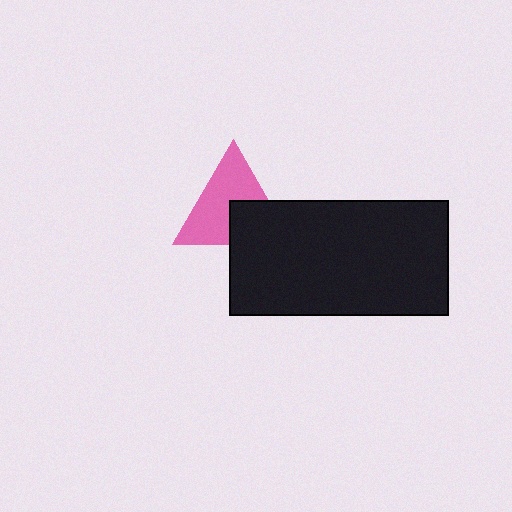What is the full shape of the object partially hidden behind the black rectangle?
The partially hidden object is a pink triangle.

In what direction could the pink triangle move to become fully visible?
The pink triangle could move up. That would shift it out from behind the black rectangle entirely.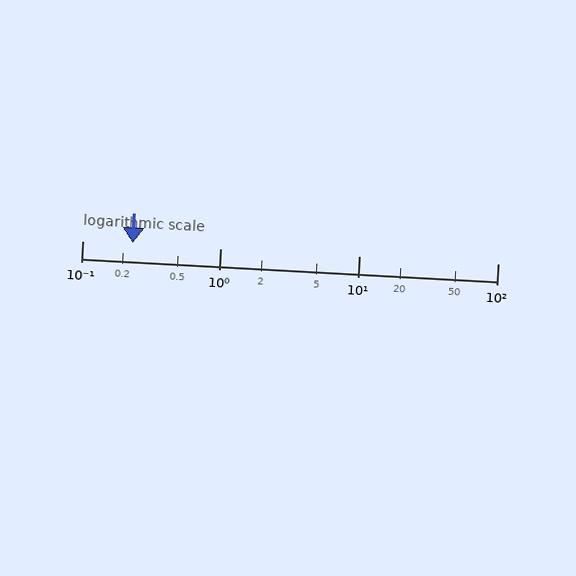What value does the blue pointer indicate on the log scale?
The pointer indicates approximately 0.23.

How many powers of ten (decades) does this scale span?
The scale spans 3 decades, from 0.1 to 100.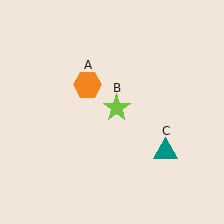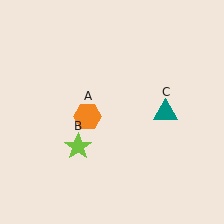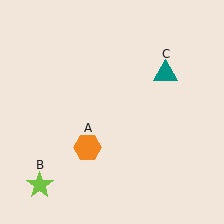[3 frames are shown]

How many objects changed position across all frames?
3 objects changed position: orange hexagon (object A), lime star (object B), teal triangle (object C).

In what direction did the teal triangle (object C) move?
The teal triangle (object C) moved up.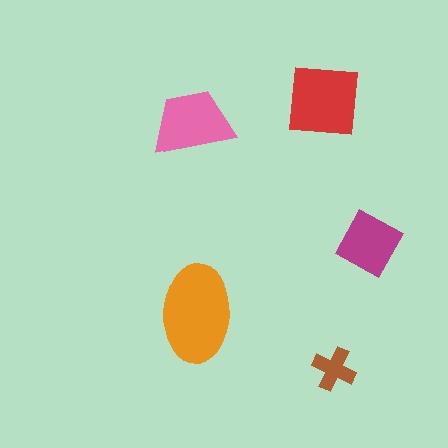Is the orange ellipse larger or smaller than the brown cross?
Larger.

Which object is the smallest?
The brown cross.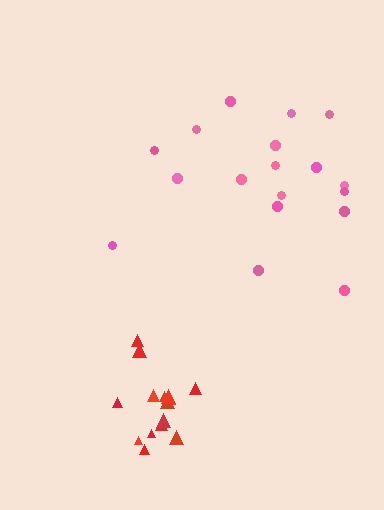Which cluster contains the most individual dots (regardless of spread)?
Pink (18).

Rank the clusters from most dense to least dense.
red, pink.